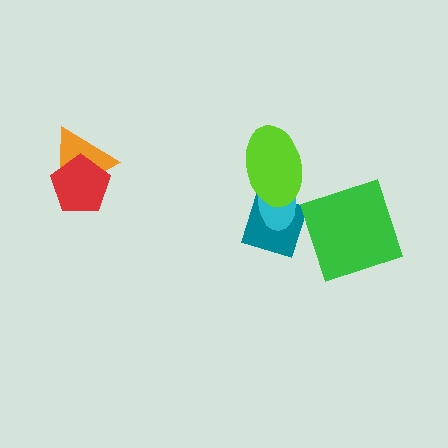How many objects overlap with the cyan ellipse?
2 objects overlap with the cyan ellipse.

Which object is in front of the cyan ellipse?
The lime ellipse is in front of the cyan ellipse.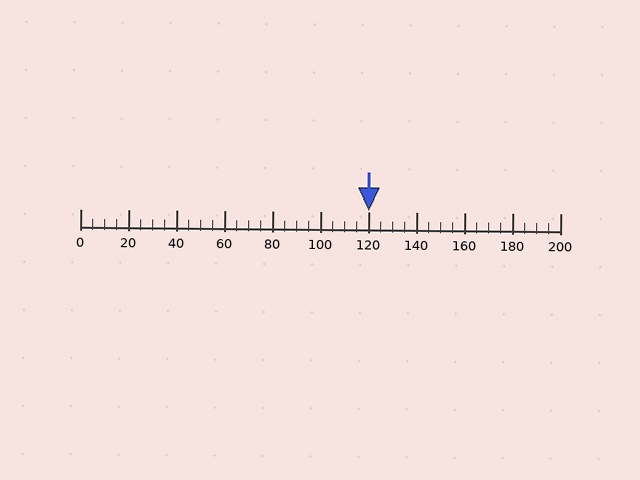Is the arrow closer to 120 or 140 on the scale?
The arrow is closer to 120.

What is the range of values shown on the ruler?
The ruler shows values from 0 to 200.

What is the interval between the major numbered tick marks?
The major tick marks are spaced 20 units apart.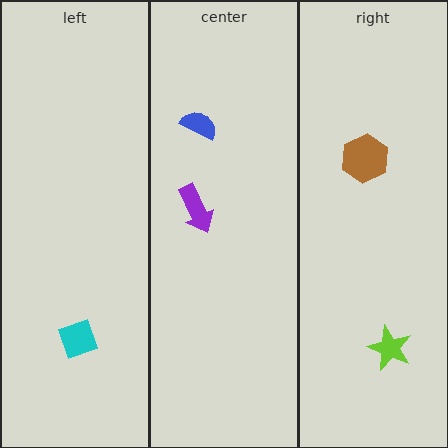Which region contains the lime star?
The right region.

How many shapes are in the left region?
1.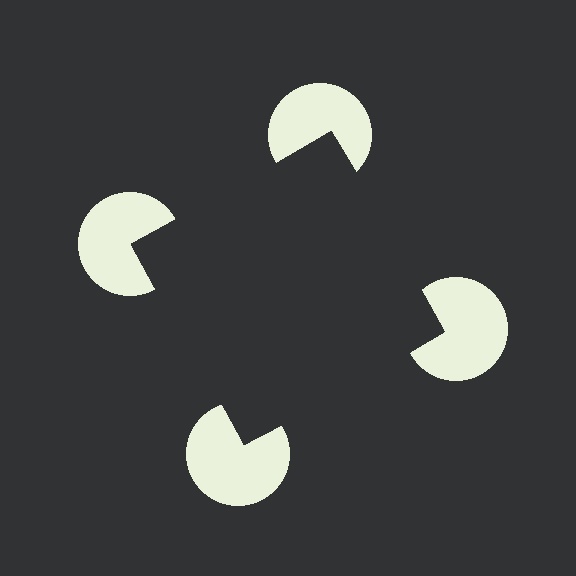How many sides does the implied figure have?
4 sides.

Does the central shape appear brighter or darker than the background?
It typically appears slightly darker than the background, even though no actual brightness change is drawn.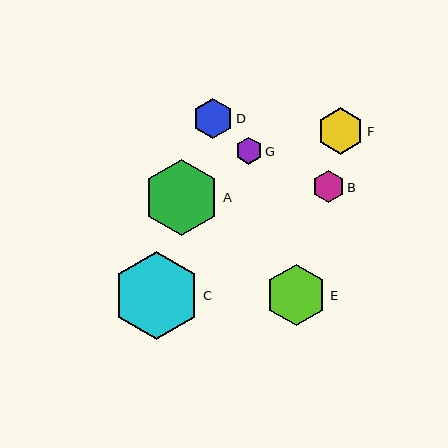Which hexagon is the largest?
Hexagon C is the largest with a size of approximately 88 pixels.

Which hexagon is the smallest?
Hexagon G is the smallest with a size of approximately 27 pixels.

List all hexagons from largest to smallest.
From largest to smallest: C, A, E, F, D, B, G.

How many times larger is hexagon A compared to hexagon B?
Hexagon A is approximately 2.4 times the size of hexagon B.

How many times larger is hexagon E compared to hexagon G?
Hexagon E is approximately 2.3 times the size of hexagon G.